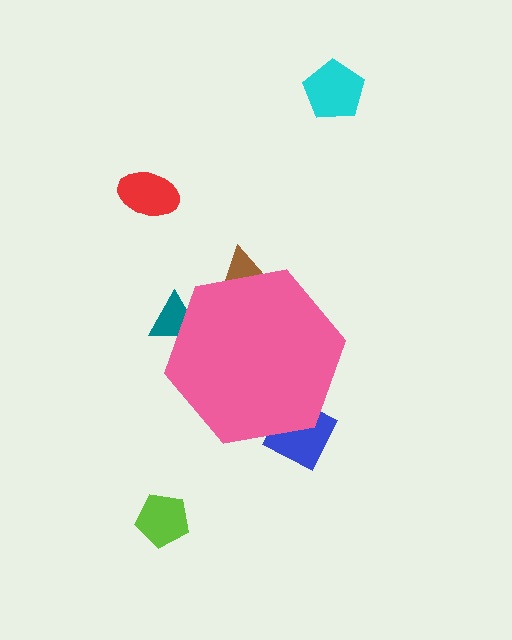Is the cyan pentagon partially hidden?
No, the cyan pentagon is fully visible.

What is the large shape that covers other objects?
A pink hexagon.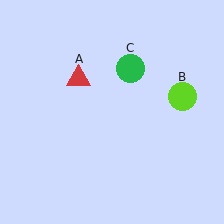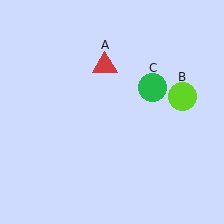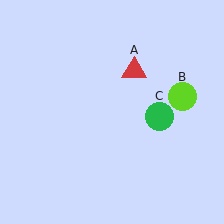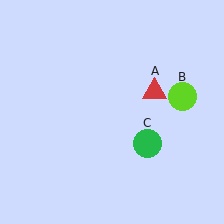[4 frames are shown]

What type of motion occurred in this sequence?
The red triangle (object A), green circle (object C) rotated clockwise around the center of the scene.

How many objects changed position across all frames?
2 objects changed position: red triangle (object A), green circle (object C).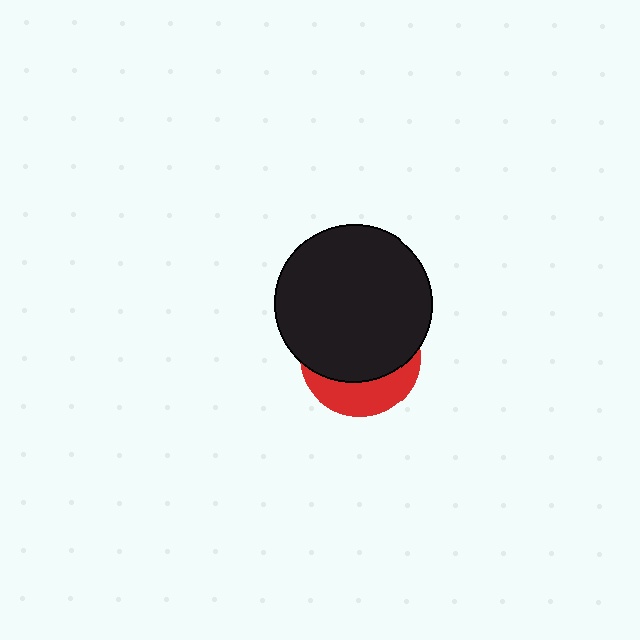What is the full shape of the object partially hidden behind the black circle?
The partially hidden object is a red circle.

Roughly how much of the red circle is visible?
A small part of it is visible (roughly 32%).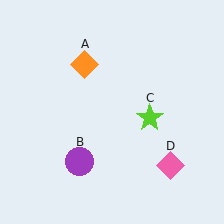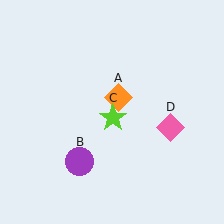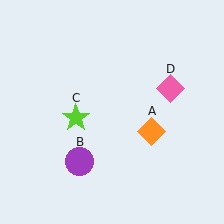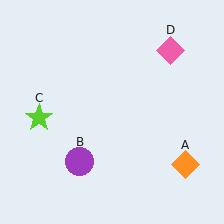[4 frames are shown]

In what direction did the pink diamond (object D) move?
The pink diamond (object D) moved up.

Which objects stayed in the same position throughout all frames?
Purple circle (object B) remained stationary.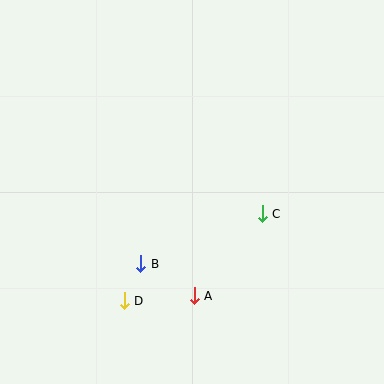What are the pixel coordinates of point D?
Point D is at (124, 301).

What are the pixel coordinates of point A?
Point A is at (194, 296).